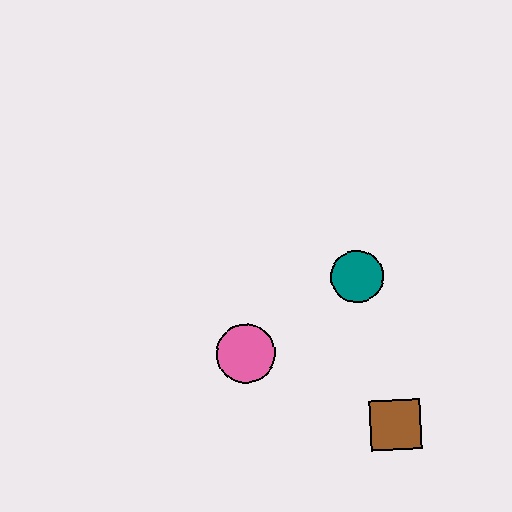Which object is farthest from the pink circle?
The brown square is farthest from the pink circle.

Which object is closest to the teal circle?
The pink circle is closest to the teal circle.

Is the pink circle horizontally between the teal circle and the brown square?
No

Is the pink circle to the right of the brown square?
No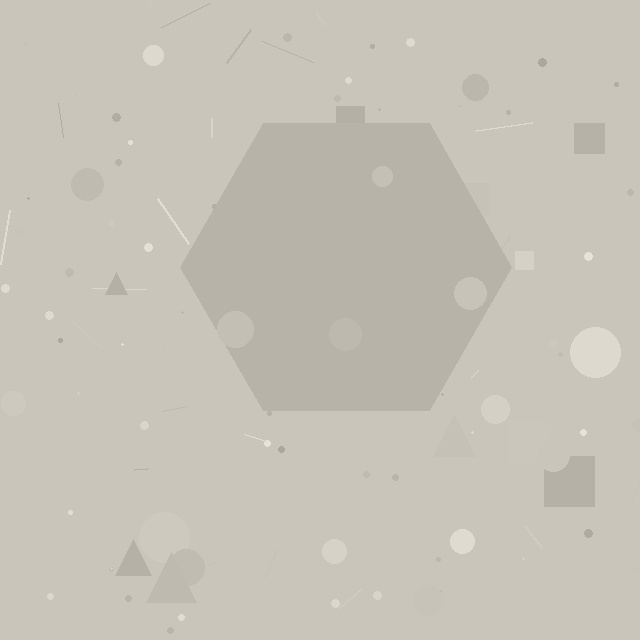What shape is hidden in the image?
A hexagon is hidden in the image.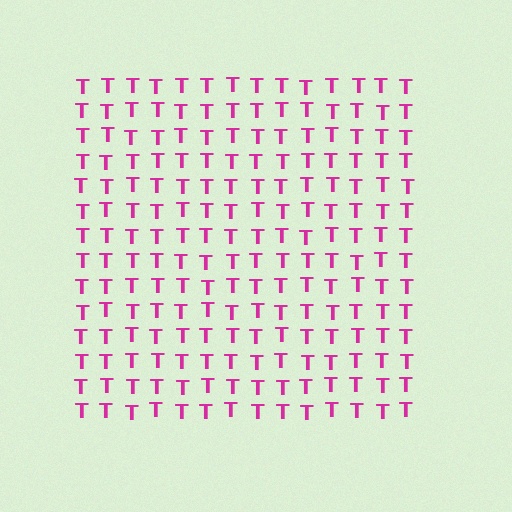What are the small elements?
The small elements are letter T's.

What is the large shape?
The large shape is a square.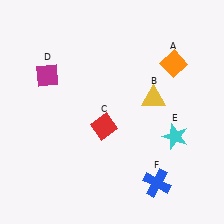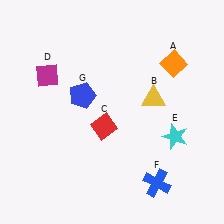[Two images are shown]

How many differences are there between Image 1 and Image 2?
There is 1 difference between the two images.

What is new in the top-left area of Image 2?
A blue pentagon (G) was added in the top-left area of Image 2.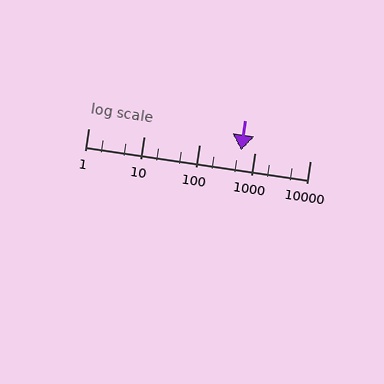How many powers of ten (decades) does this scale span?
The scale spans 4 decades, from 1 to 10000.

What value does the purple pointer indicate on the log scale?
The pointer indicates approximately 580.